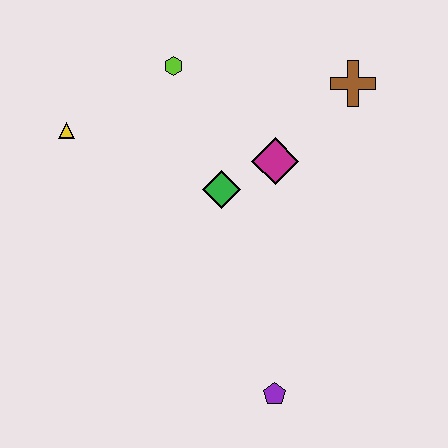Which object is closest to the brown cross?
The magenta diamond is closest to the brown cross.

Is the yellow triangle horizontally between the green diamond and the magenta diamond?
No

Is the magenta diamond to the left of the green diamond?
No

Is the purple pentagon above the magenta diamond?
No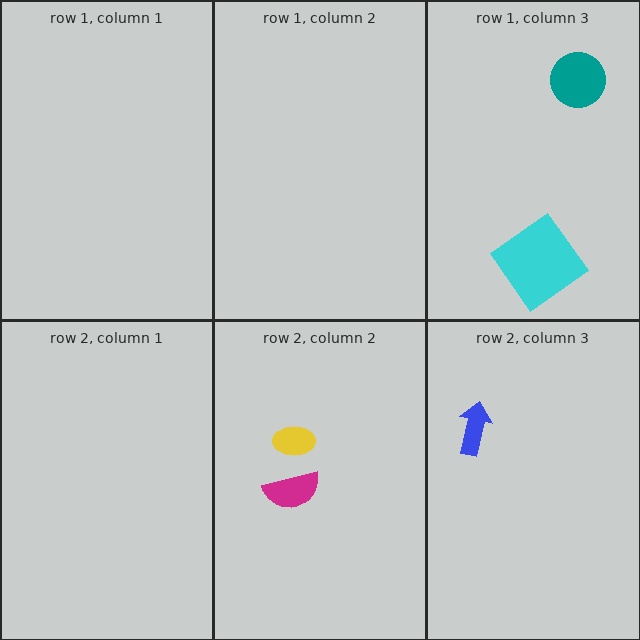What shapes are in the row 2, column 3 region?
The blue arrow.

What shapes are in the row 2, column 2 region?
The yellow ellipse, the magenta semicircle.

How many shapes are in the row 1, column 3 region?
2.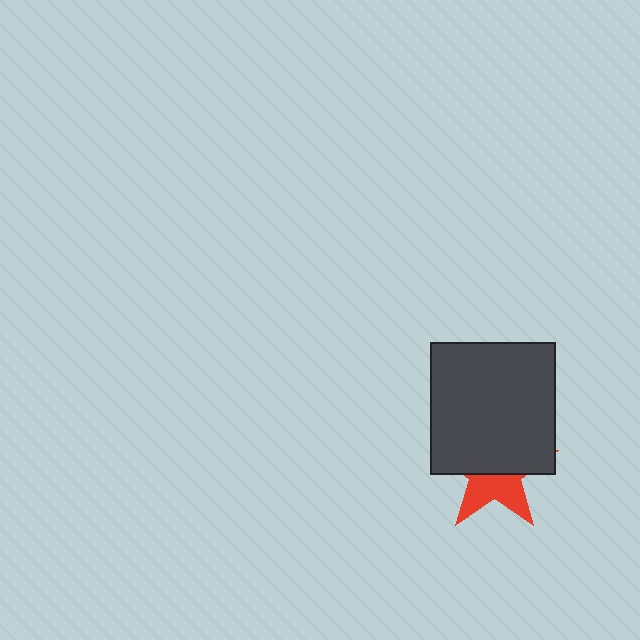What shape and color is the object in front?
The object in front is a dark gray rectangle.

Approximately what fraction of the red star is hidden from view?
Roughly 60% of the red star is hidden behind the dark gray rectangle.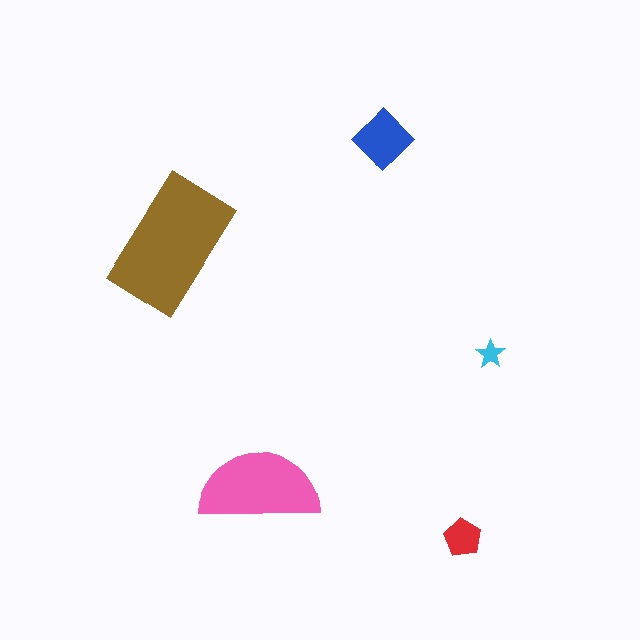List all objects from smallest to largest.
The cyan star, the red pentagon, the blue diamond, the pink semicircle, the brown rectangle.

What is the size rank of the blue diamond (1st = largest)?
3rd.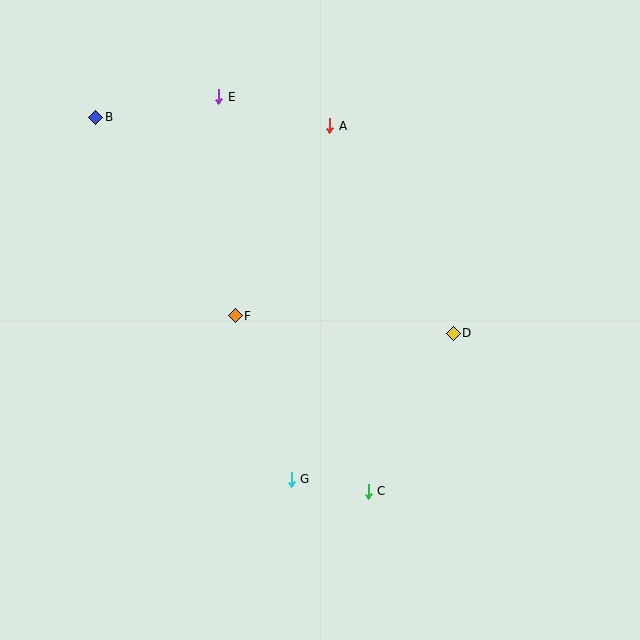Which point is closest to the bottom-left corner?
Point G is closest to the bottom-left corner.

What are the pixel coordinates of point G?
Point G is at (291, 479).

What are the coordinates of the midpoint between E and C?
The midpoint between E and C is at (294, 294).